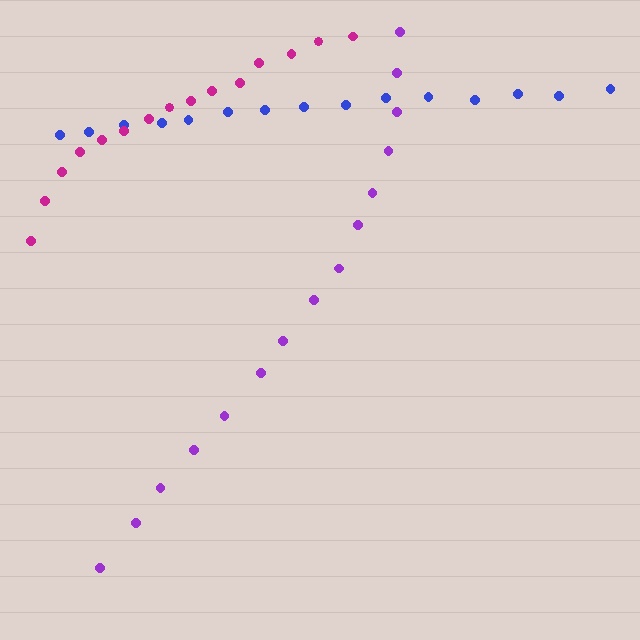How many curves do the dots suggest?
There are 3 distinct paths.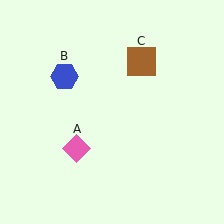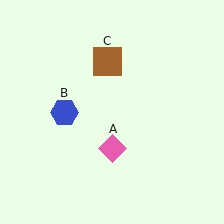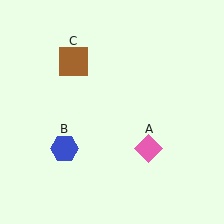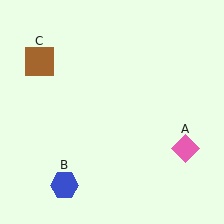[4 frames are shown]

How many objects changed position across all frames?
3 objects changed position: pink diamond (object A), blue hexagon (object B), brown square (object C).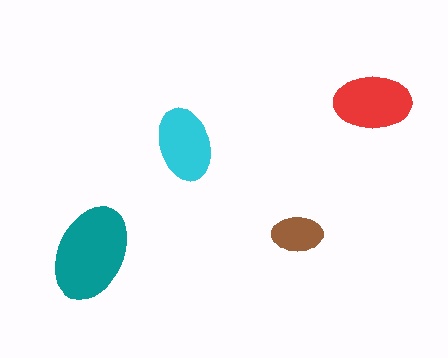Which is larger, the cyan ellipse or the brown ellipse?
The cyan one.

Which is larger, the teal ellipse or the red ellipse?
The teal one.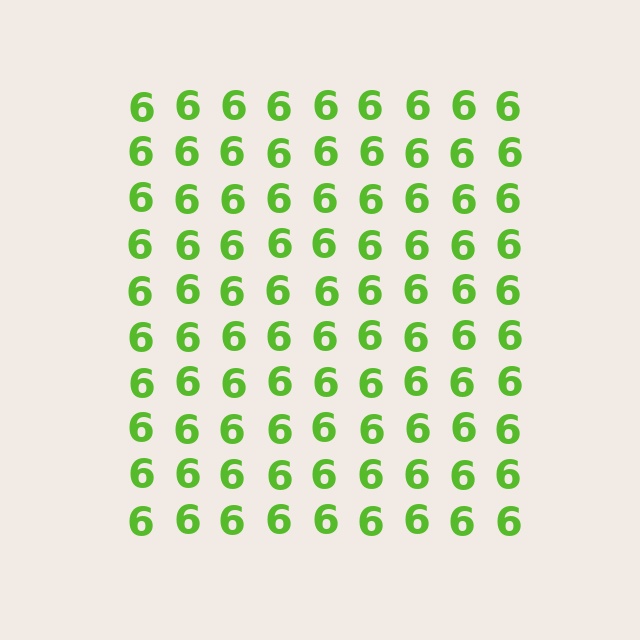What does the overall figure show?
The overall figure shows a square.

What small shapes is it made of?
It is made of small digit 6's.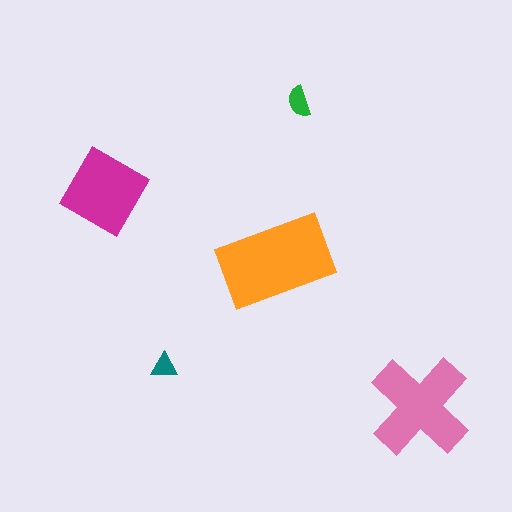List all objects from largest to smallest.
The orange rectangle, the pink cross, the magenta diamond, the green semicircle, the teal triangle.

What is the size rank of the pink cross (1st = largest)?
2nd.